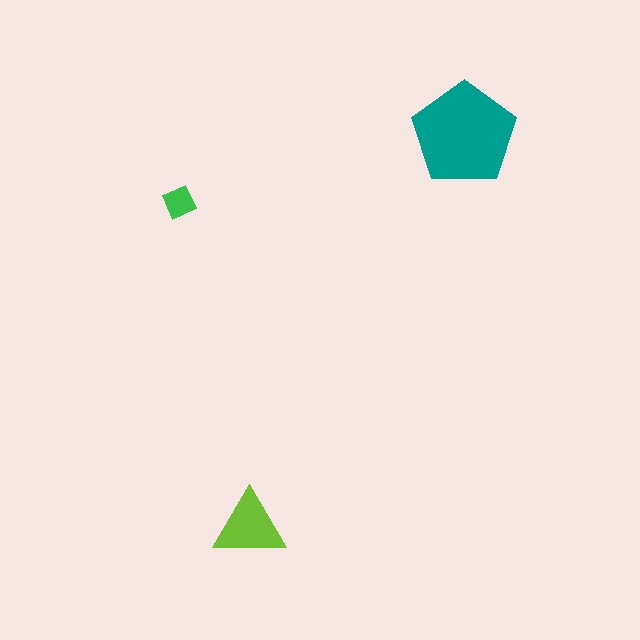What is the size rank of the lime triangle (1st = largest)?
2nd.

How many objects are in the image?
There are 3 objects in the image.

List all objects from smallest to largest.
The green diamond, the lime triangle, the teal pentagon.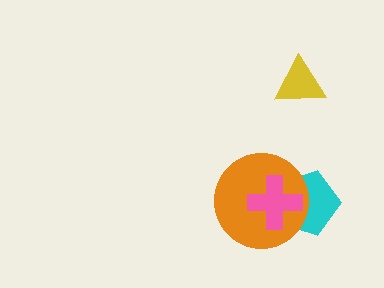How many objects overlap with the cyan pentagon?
2 objects overlap with the cyan pentagon.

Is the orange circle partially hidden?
Yes, it is partially covered by another shape.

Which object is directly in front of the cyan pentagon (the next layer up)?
The orange circle is directly in front of the cyan pentagon.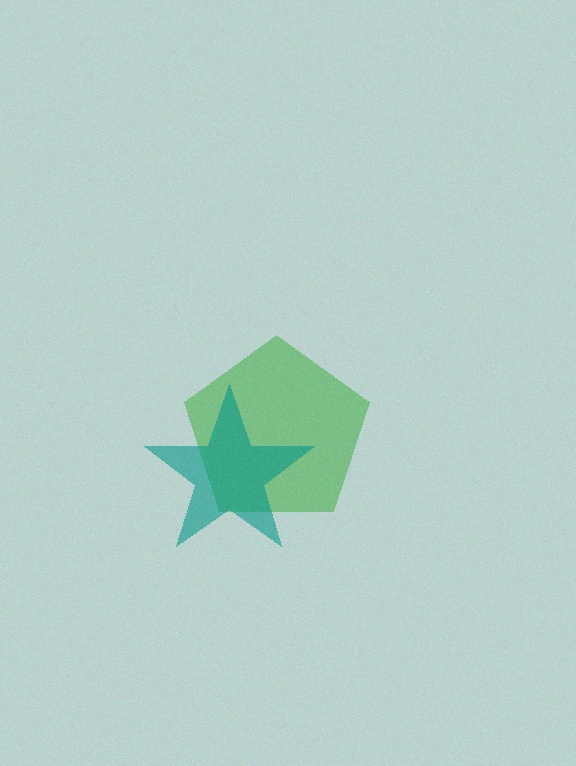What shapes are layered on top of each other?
The layered shapes are: a green pentagon, a teal star.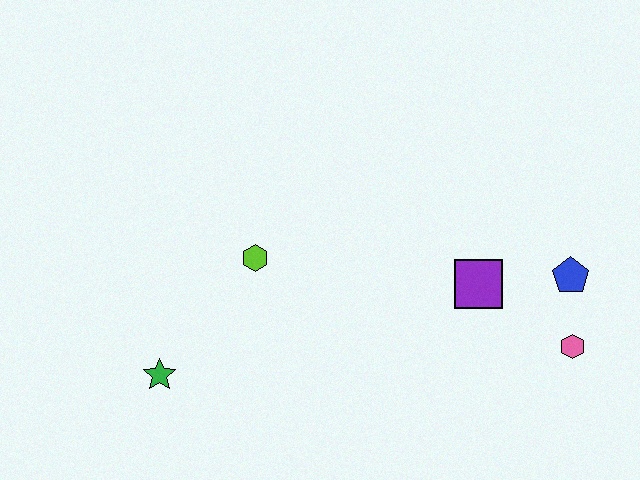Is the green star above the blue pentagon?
No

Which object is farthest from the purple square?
The green star is farthest from the purple square.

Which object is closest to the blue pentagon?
The pink hexagon is closest to the blue pentagon.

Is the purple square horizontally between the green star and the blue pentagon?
Yes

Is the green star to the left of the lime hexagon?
Yes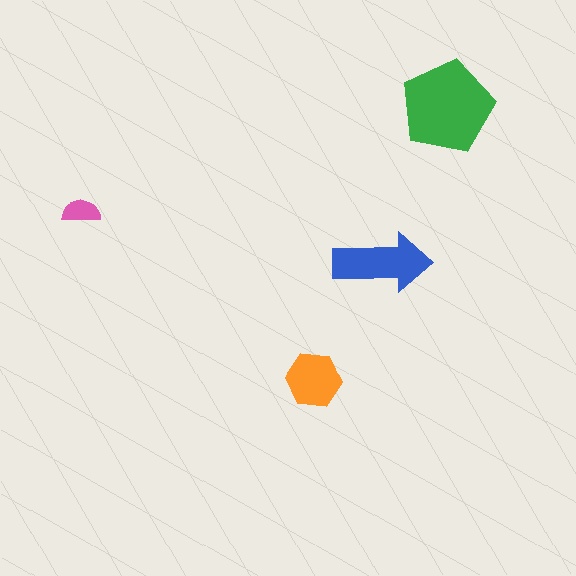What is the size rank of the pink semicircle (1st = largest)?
4th.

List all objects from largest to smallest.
The green pentagon, the blue arrow, the orange hexagon, the pink semicircle.